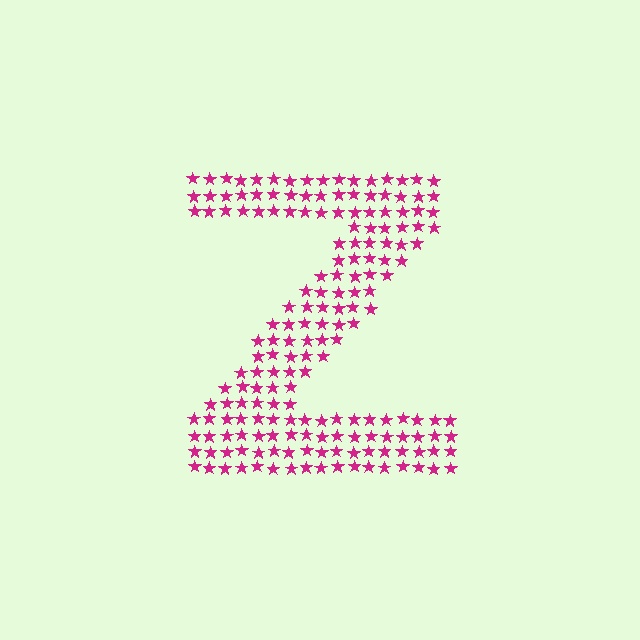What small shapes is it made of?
It is made of small stars.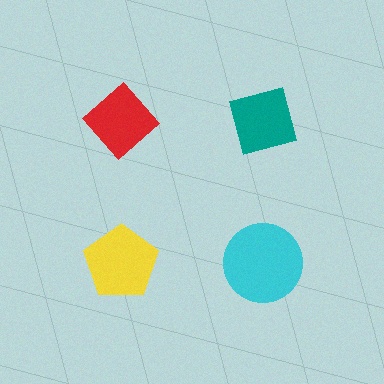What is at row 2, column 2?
A cyan circle.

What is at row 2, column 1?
A yellow pentagon.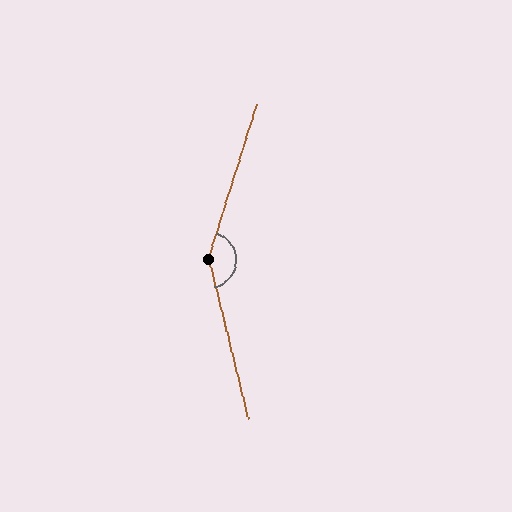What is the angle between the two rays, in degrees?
Approximately 148 degrees.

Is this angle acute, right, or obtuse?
It is obtuse.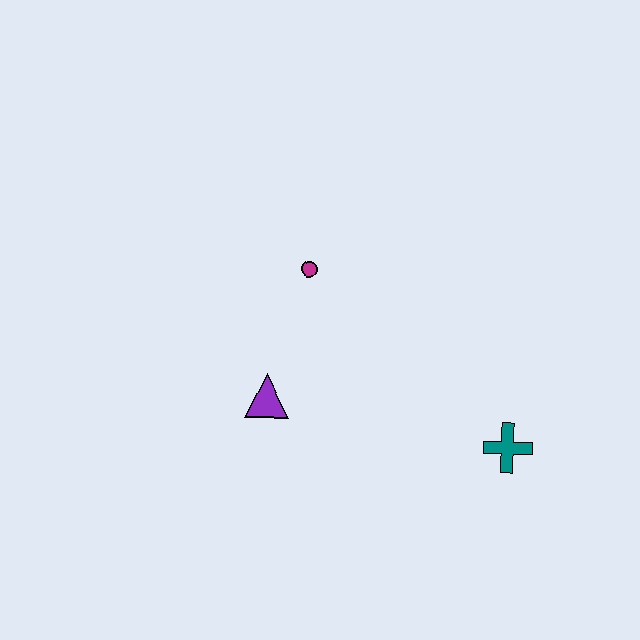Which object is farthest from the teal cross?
The magenta circle is farthest from the teal cross.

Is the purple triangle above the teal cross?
Yes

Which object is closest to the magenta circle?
The purple triangle is closest to the magenta circle.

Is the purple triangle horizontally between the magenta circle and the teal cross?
No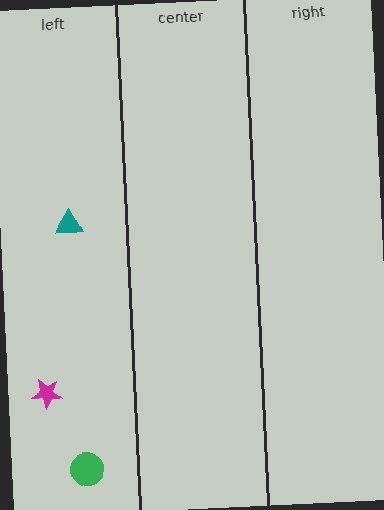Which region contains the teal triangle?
The left region.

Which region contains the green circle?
The left region.